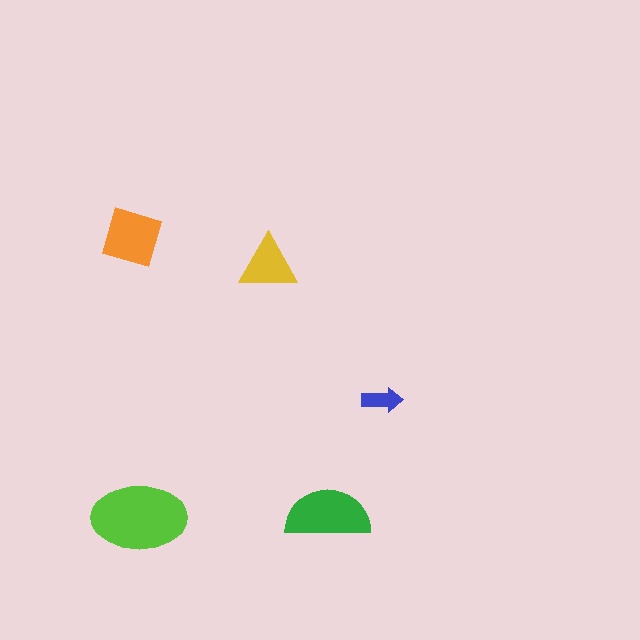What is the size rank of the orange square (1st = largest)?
3rd.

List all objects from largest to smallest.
The lime ellipse, the green semicircle, the orange square, the yellow triangle, the blue arrow.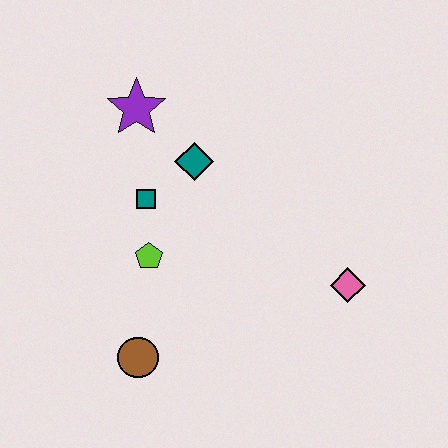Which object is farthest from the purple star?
The pink diamond is farthest from the purple star.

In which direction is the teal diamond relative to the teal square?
The teal diamond is to the right of the teal square.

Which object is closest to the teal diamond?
The teal square is closest to the teal diamond.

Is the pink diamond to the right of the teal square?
Yes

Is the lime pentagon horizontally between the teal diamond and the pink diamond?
No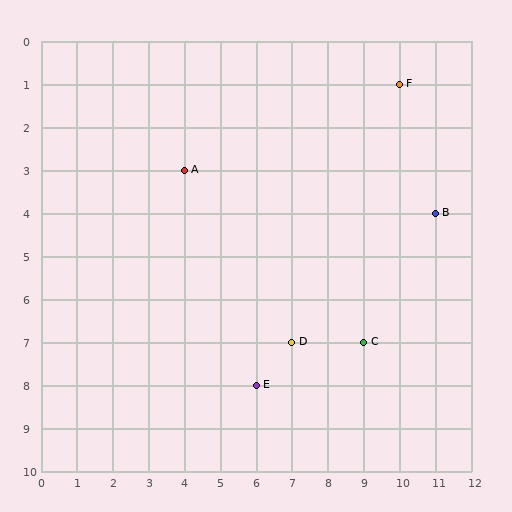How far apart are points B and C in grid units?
Points B and C are 2 columns and 3 rows apart (about 3.6 grid units diagonally).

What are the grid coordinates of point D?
Point D is at grid coordinates (7, 7).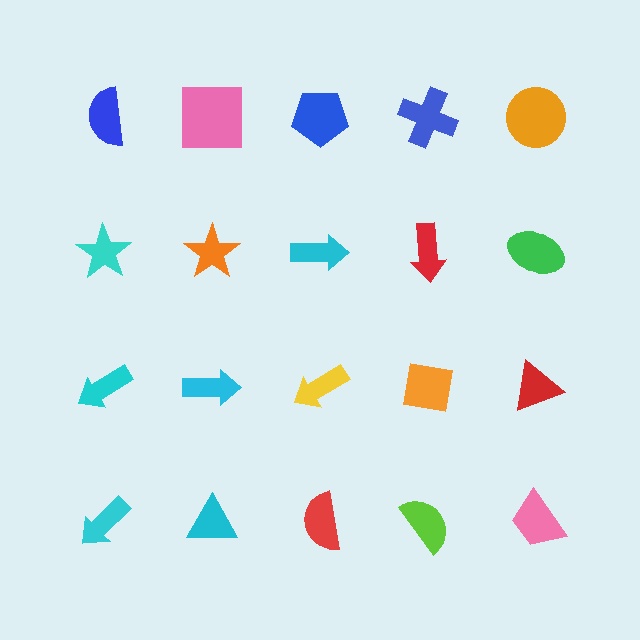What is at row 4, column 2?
A cyan triangle.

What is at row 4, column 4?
A lime semicircle.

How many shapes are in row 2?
5 shapes.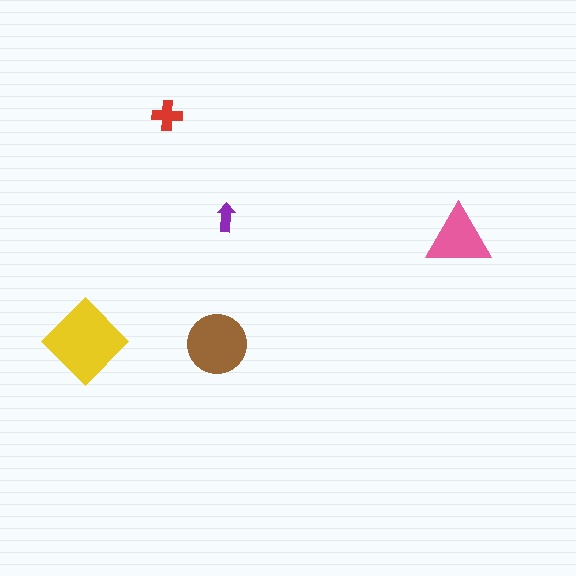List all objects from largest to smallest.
The yellow diamond, the brown circle, the pink triangle, the red cross, the purple arrow.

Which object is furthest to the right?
The pink triangle is rightmost.